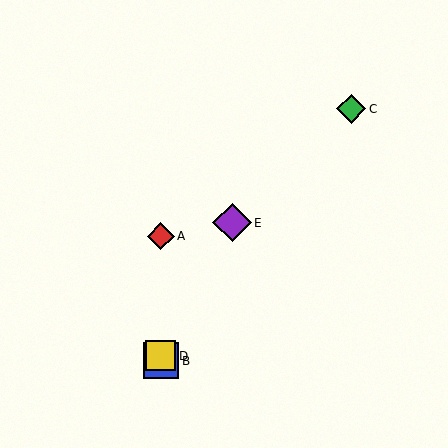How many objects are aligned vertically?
3 objects (A, B, D) are aligned vertically.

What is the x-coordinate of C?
Object C is at x≈351.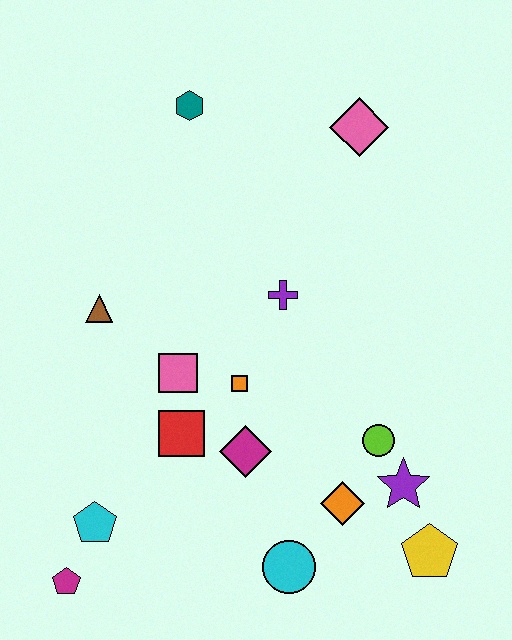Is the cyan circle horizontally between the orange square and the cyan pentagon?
No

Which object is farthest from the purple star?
The teal hexagon is farthest from the purple star.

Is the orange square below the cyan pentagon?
No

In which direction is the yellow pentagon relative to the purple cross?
The yellow pentagon is below the purple cross.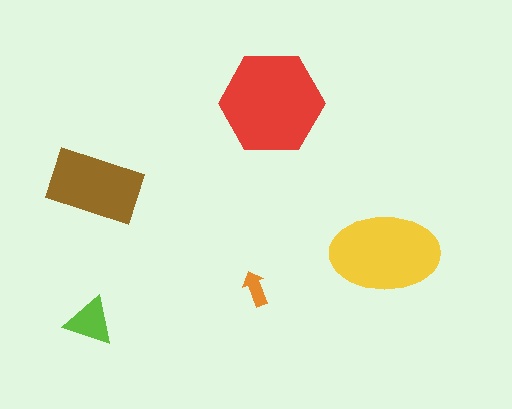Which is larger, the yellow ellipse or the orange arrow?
The yellow ellipse.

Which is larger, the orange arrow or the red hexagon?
The red hexagon.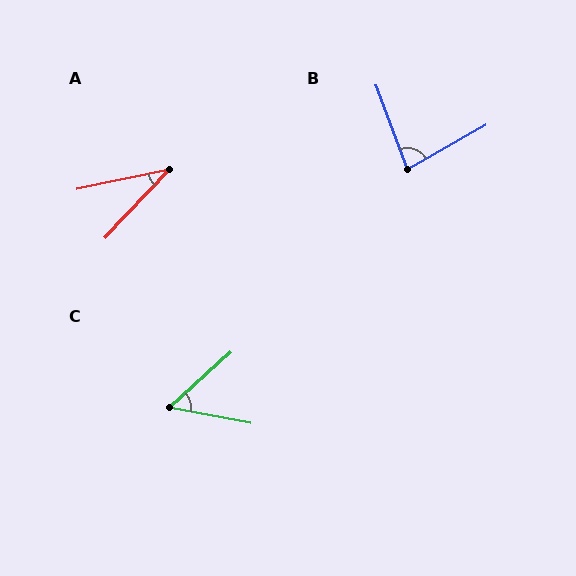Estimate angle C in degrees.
Approximately 53 degrees.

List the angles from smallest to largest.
A (35°), C (53°), B (81°).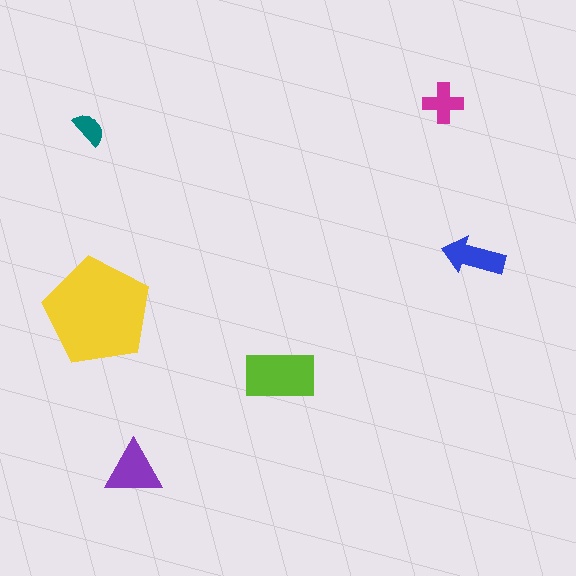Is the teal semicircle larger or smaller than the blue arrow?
Smaller.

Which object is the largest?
The yellow pentagon.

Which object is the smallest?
The teal semicircle.